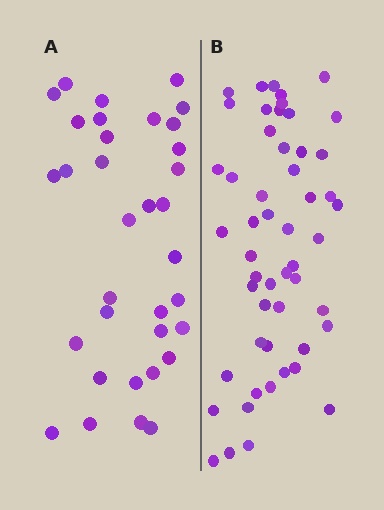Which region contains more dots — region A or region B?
Region B (the right region) has more dots.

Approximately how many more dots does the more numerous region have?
Region B has approximately 20 more dots than region A.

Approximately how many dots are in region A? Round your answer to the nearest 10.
About 30 dots. (The exact count is 34, which rounds to 30.)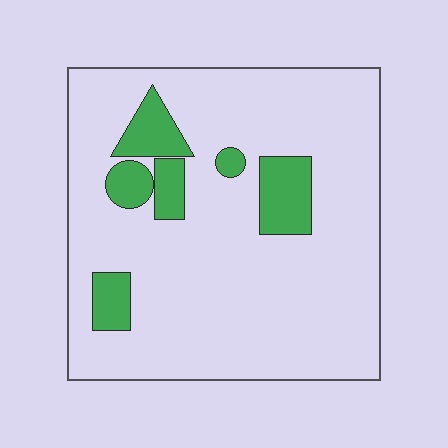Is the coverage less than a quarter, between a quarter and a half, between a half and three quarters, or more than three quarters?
Less than a quarter.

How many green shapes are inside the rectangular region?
6.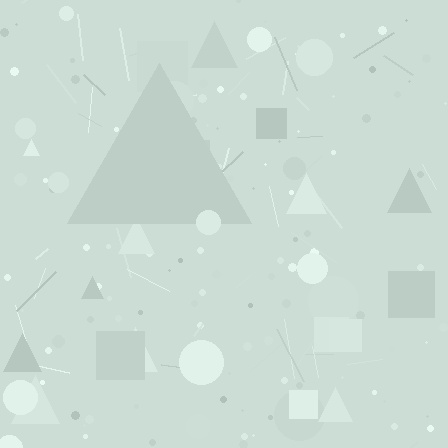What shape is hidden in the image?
A triangle is hidden in the image.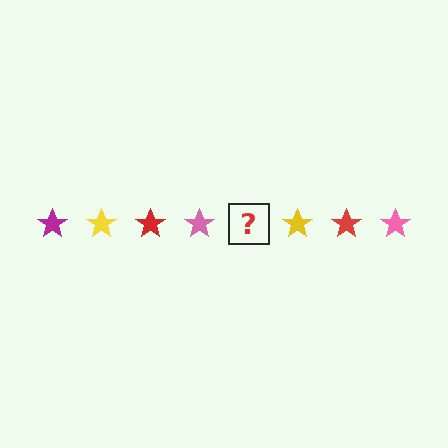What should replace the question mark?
The question mark should be replaced with a magenta star.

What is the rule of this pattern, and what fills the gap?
The rule is that the pattern cycles through magenta, yellow, red, pink stars. The gap should be filled with a magenta star.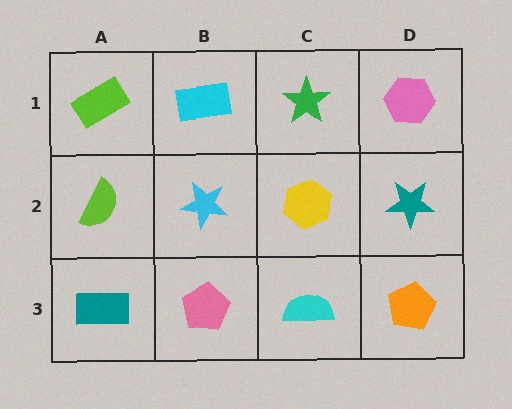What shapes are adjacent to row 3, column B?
A cyan star (row 2, column B), a teal rectangle (row 3, column A), a cyan semicircle (row 3, column C).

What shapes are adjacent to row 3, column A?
A lime semicircle (row 2, column A), a pink pentagon (row 3, column B).